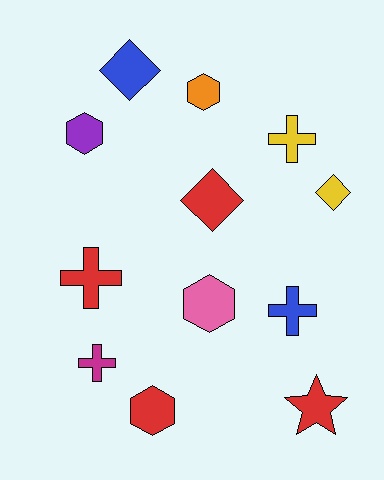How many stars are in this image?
There is 1 star.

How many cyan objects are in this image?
There are no cyan objects.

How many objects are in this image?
There are 12 objects.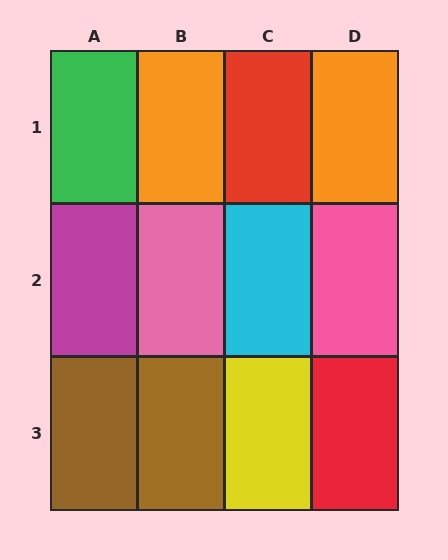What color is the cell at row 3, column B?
Brown.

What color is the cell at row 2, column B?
Pink.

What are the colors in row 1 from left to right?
Green, orange, red, orange.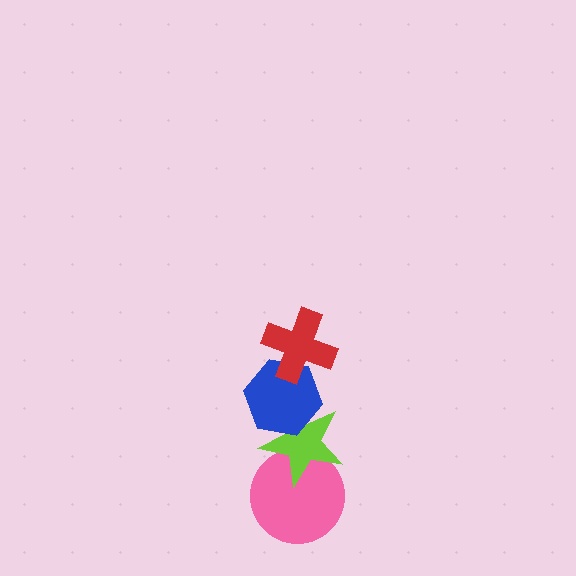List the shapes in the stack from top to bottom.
From top to bottom: the red cross, the blue hexagon, the lime star, the pink circle.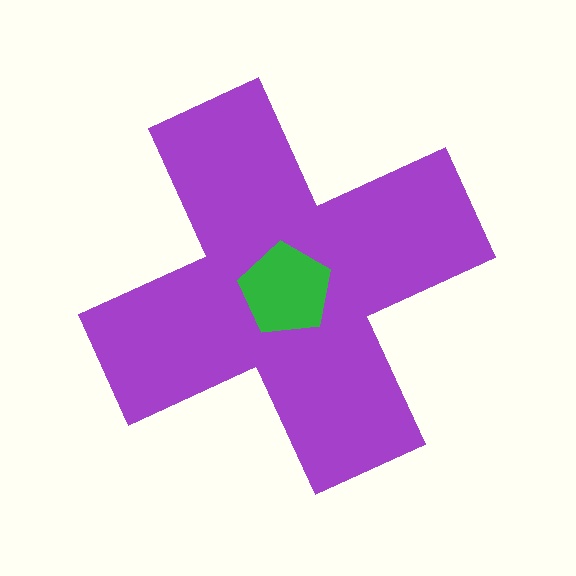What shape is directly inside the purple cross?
The green pentagon.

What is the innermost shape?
The green pentagon.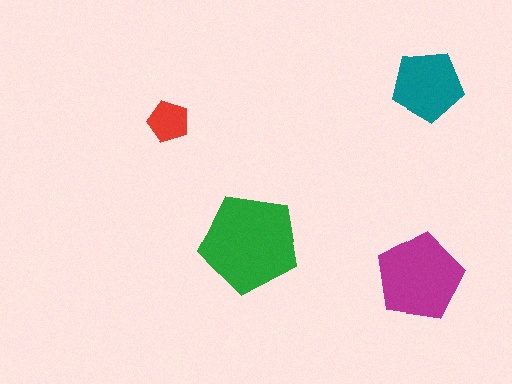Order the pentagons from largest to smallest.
the green one, the magenta one, the teal one, the red one.